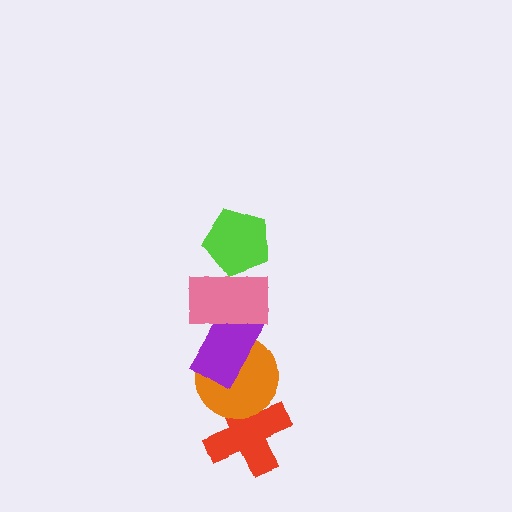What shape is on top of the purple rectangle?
The pink rectangle is on top of the purple rectangle.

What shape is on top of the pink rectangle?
The lime pentagon is on top of the pink rectangle.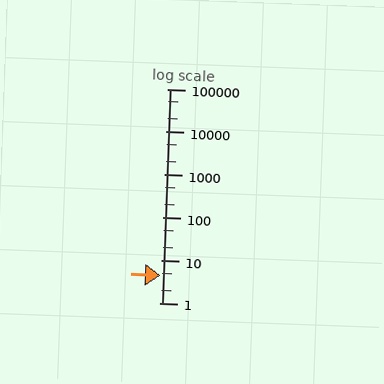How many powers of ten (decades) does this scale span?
The scale spans 5 decades, from 1 to 100000.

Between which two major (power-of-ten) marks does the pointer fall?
The pointer is between 1 and 10.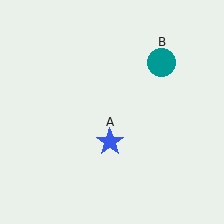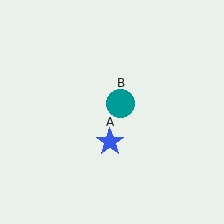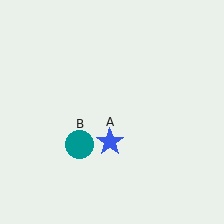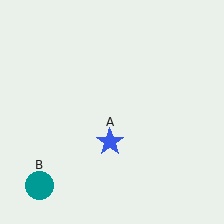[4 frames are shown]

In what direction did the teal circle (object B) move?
The teal circle (object B) moved down and to the left.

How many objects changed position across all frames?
1 object changed position: teal circle (object B).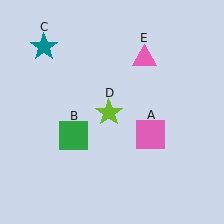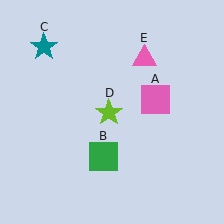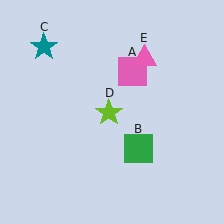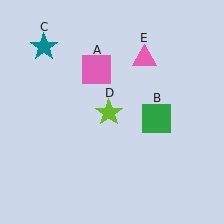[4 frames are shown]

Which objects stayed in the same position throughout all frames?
Teal star (object C) and lime star (object D) and pink triangle (object E) remained stationary.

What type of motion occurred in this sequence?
The pink square (object A), green square (object B) rotated counterclockwise around the center of the scene.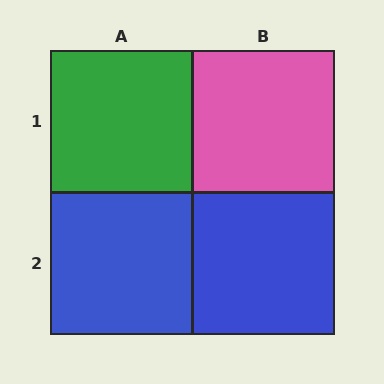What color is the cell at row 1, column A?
Green.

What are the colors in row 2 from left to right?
Blue, blue.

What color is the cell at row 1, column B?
Pink.